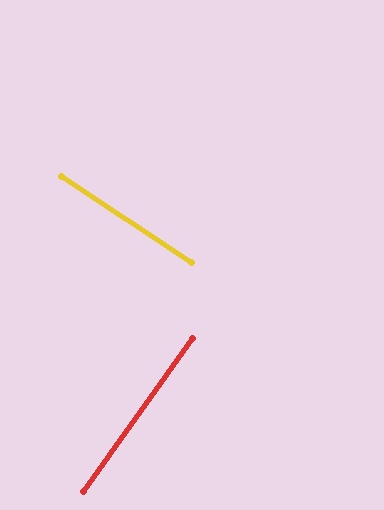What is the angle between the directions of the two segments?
Approximately 88 degrees.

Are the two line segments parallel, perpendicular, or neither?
Perpendicular — they meet at approximately 88°.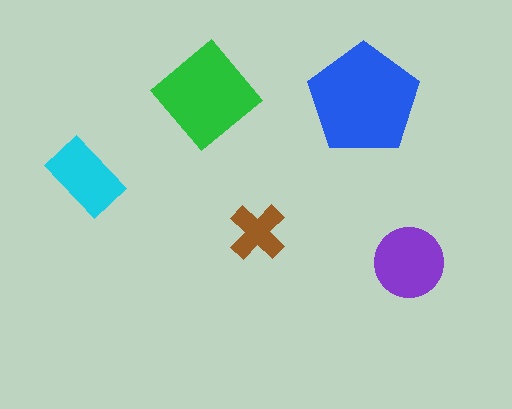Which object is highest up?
The green diamond is topmost.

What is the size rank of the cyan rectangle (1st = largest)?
4th.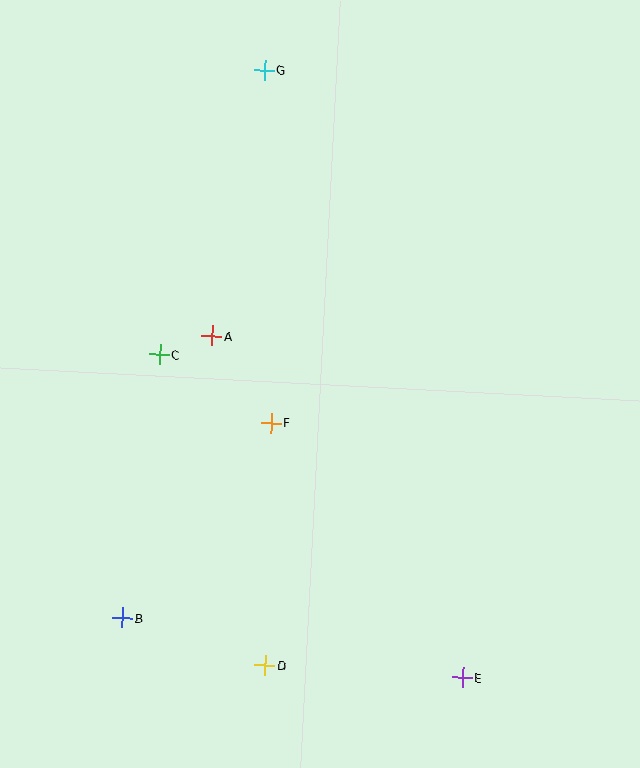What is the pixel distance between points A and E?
The distance between A and E is 423 pixels.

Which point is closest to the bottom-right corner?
Point E is closest to the bottom-right corner.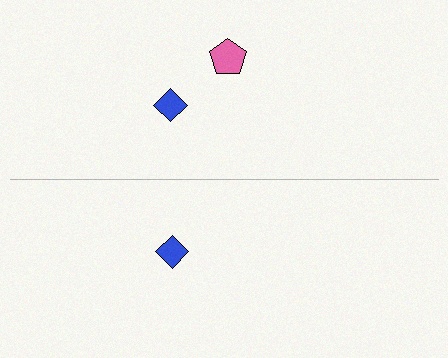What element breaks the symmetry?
A pink pentagon is missing from the bottom side.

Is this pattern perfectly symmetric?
No, the pattern is not perfectly symmetric. A pink pentagon is missing from the bottom side.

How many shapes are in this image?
There are 3 shapes in this image.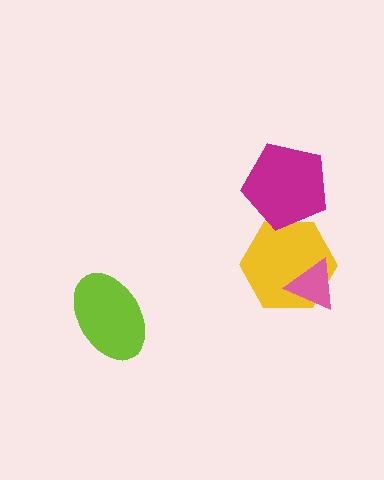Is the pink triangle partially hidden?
No, no other shape covers it.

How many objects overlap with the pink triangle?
1 object overlaps with the pink triangle.